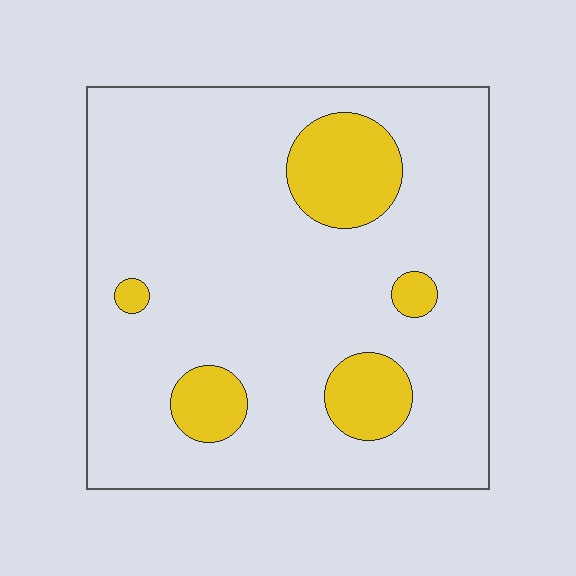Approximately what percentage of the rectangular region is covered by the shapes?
Approximately 15%.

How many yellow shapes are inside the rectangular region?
5.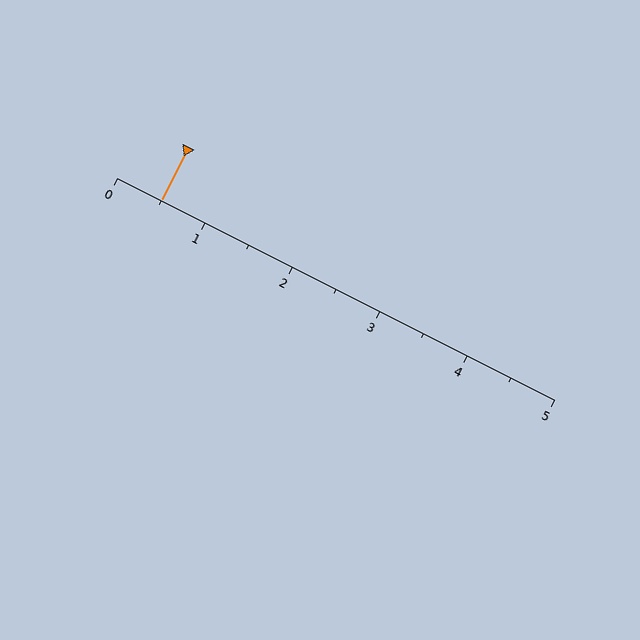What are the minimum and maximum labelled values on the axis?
The axis runs from 0 to 5.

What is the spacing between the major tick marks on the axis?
The major ticks are spaced 1 apart.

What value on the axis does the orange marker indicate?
The marker indicates approximately 0.5.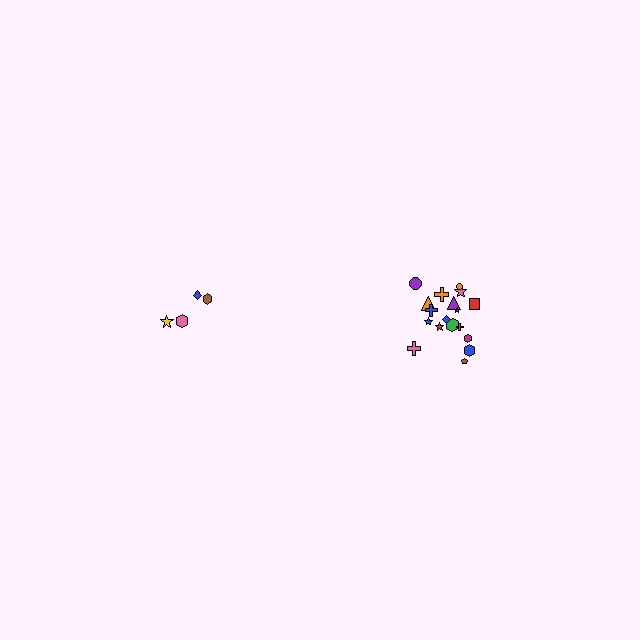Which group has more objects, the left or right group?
The right group.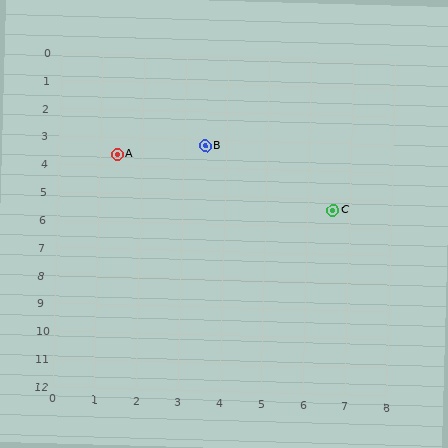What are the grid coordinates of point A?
Point A is at approximately (1.4, 3.6).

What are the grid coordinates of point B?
Point B is at approximately (3.5, 3.2).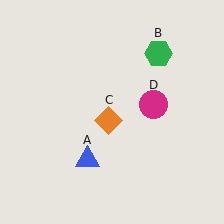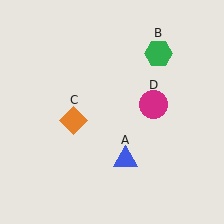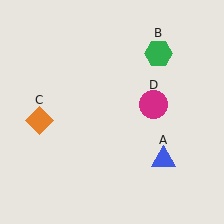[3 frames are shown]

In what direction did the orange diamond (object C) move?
The orange diamond (object C) moved left.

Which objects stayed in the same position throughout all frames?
Green hexagon (object B) and magenta circle (object D) remained stationary.